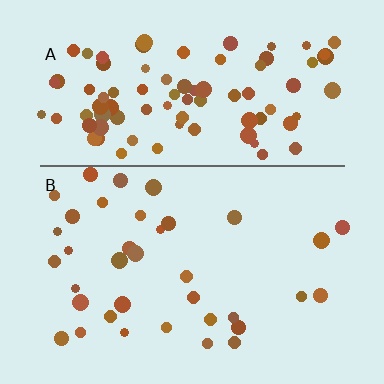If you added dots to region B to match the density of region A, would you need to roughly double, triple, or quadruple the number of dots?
Approximately triple.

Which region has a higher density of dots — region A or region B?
A (the top).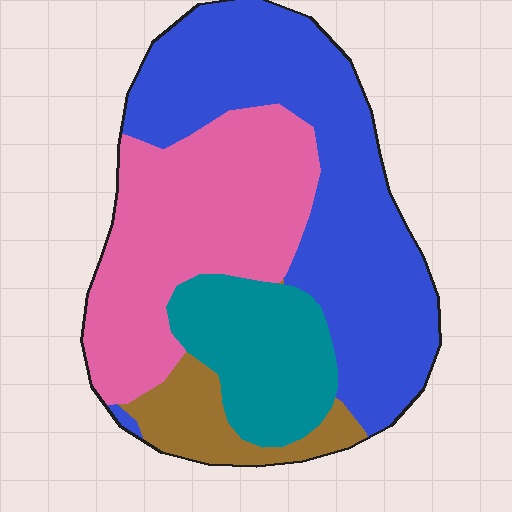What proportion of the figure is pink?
Pink covers 32% of the figure.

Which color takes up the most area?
Blue, at roughly 40%.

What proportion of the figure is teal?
Teal takes up about one sixth (1/6) of the figure.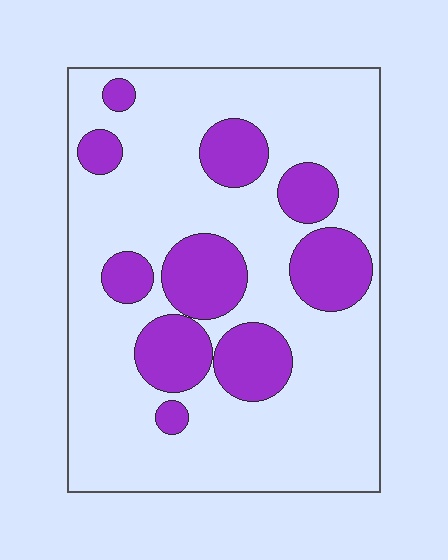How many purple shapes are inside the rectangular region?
10.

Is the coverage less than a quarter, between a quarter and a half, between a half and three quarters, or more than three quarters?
Between a quarter and a half.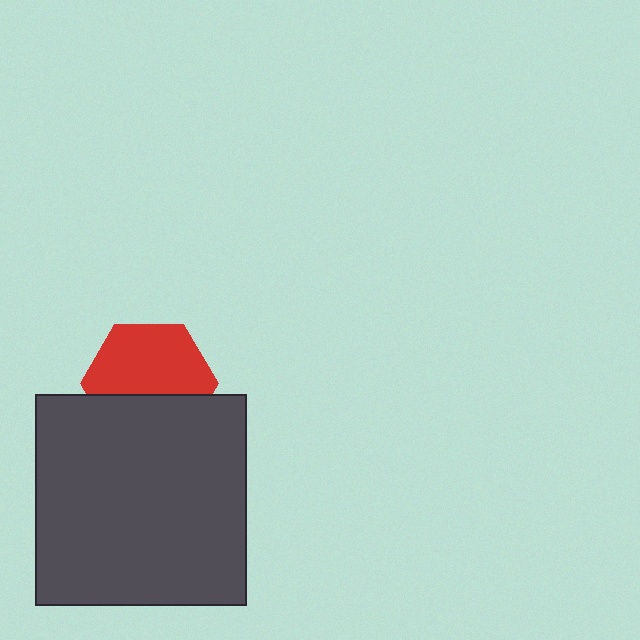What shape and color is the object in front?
The object in front is a dark gray square.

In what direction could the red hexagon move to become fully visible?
The red hexagon could move up. That would shift it out from behind the dark gray square entirely.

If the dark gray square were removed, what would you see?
You would see the complete red hexagon.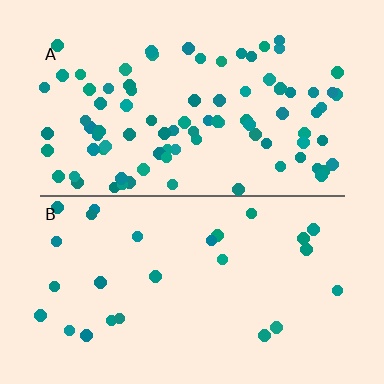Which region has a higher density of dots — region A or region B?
A (the top).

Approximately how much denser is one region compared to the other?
Approximately 3.4× — region A over region B.